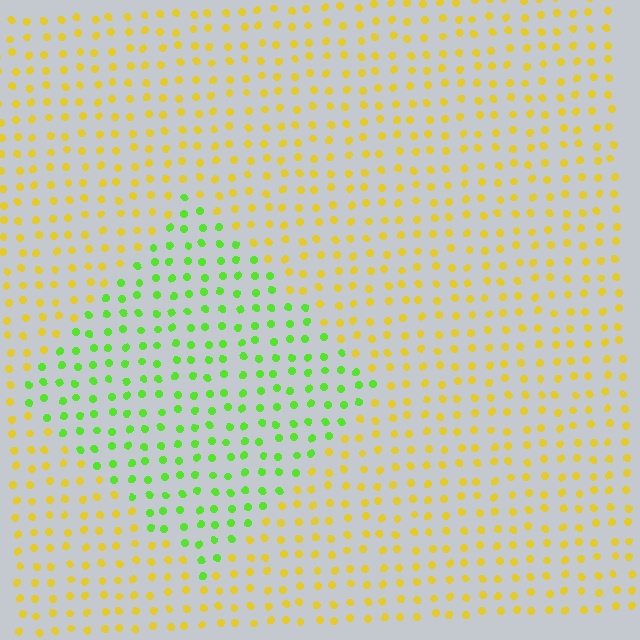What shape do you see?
I see a diamond.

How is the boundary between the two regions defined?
The boundary is defined purely by a slight shift in hue (about 55 degrees). Spacing, size, and orientation are identical on both sides.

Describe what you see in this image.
The image is filled with small yellow elements in a uniform arrangement. A diamond-shaped region is visible where the elements are tinted to a slightly different hue, forming a subtle color boundary.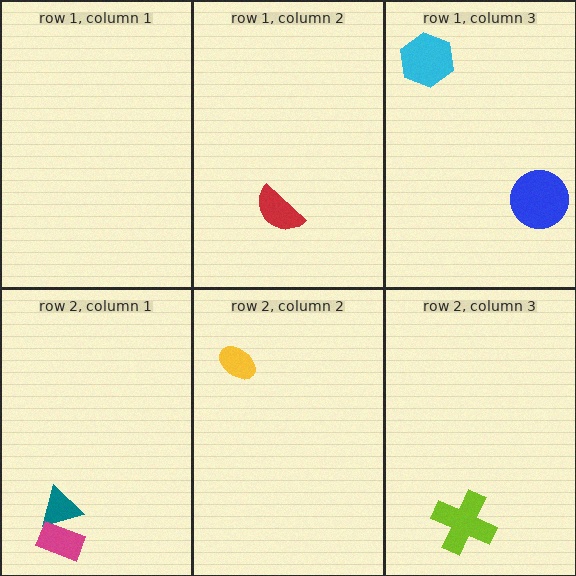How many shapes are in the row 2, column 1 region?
2.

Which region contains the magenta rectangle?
The row 2, column 1 region.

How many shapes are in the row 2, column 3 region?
1.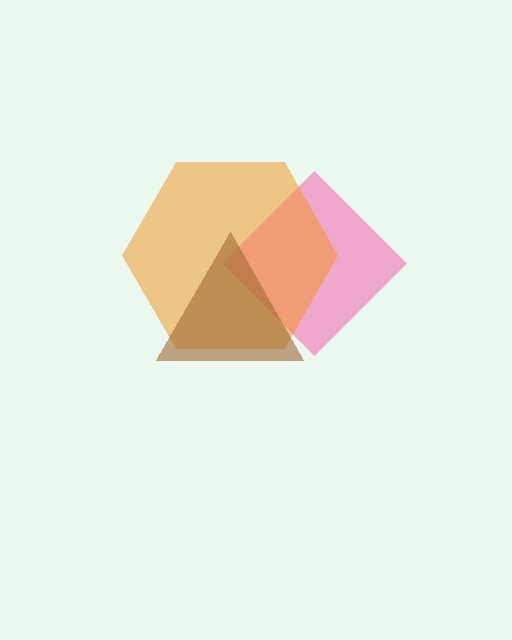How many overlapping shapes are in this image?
There are 3 overlapping shapes in the image.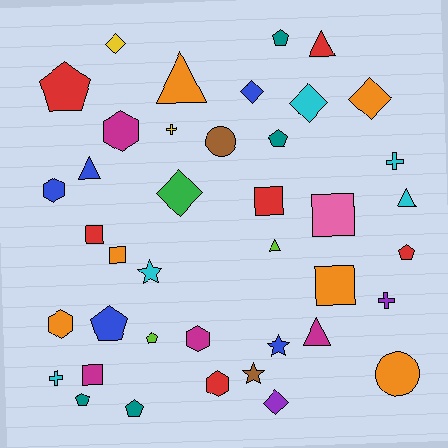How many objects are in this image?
There are 40 objects.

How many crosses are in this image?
There are 4 crosses.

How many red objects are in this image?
There are 6 red objects.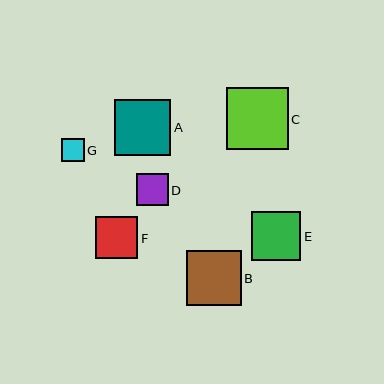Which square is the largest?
Square C is the largest with a size of approximately 62 pixels.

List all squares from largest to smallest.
From largest to smallest: C, A, B, E, F, D, G.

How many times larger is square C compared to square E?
Square C is approximately 1.3 times the size of square E.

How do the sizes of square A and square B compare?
Square A and square B are approximately the same size.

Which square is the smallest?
Square G is the smallest with a size of approximately 23 pixels.